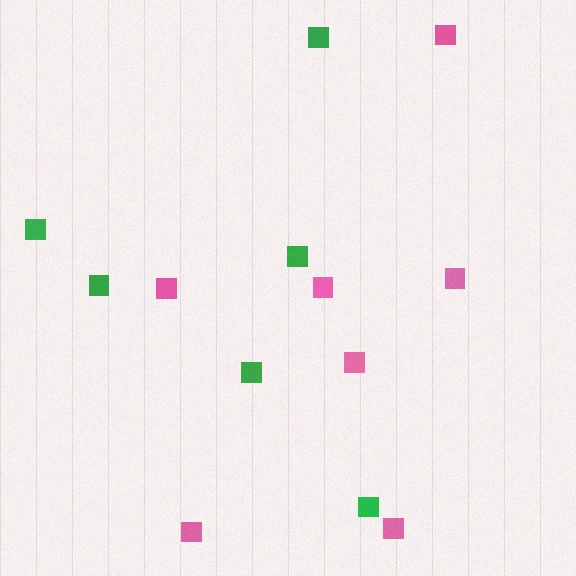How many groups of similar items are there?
There are 2 groups: one group of green squares (6) and one group of pink squares (7).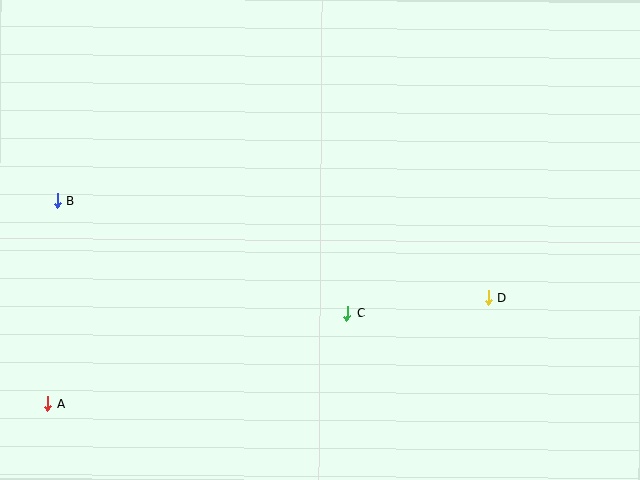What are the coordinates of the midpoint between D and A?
The midpoint between D and A is at (268, 351).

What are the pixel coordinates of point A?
Point A is at (48, 404).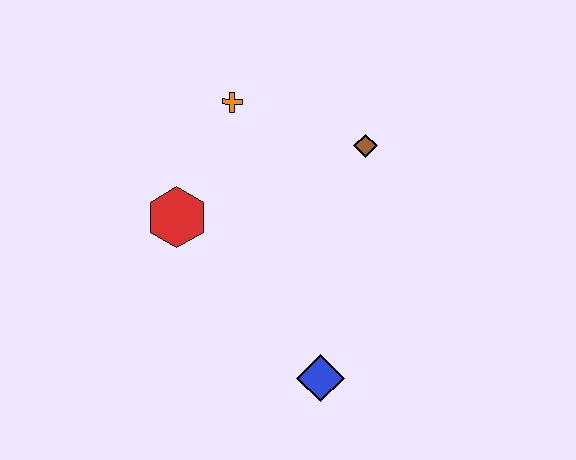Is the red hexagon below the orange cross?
Yes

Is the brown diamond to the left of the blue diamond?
No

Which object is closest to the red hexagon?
The orange cross is closest to the red hexagon.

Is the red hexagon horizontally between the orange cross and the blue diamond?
No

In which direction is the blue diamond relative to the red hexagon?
The blue diamond is below the red hexagon.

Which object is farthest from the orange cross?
The blue diamond is farthest from the orange cross.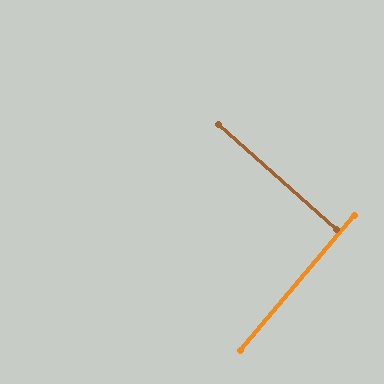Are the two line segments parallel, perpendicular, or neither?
Perpendicular — they meet at approximately 89°.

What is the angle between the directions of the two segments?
Approximately 89 degrees.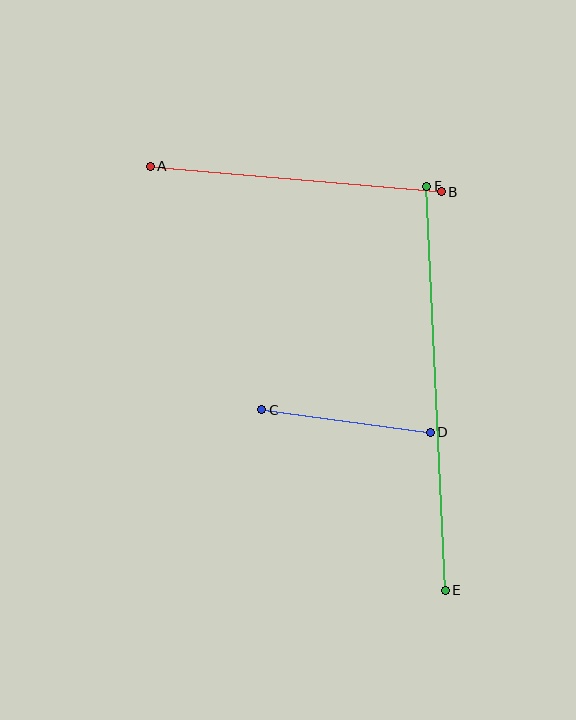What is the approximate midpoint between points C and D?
The midpoint is at approximately (346, 421) pixels.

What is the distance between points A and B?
The distance is approximately 292 pixels.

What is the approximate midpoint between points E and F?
The midpoint is at approximately (436, 388) pixels.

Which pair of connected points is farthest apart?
Points E and F are farthest apart.